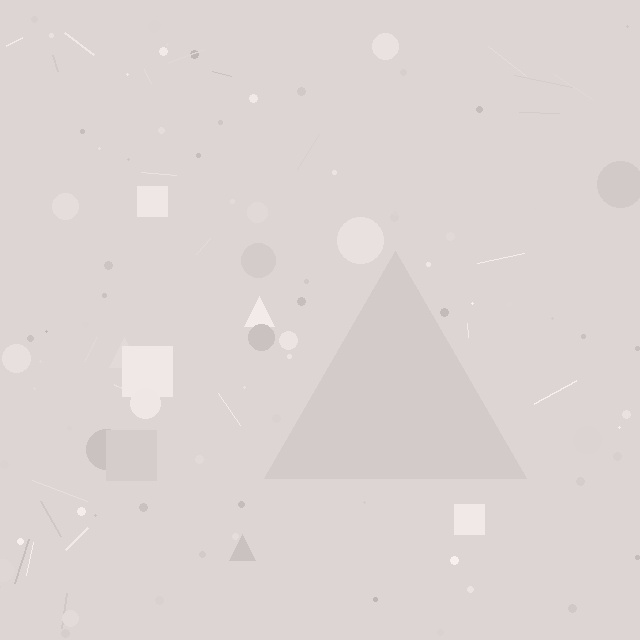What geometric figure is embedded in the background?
A triangle is embedded in the background.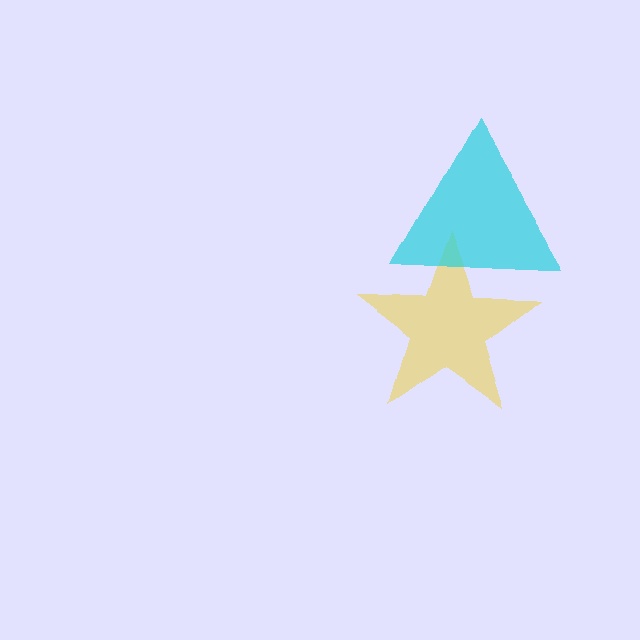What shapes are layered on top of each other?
The layered shapes are: a yellow star, a cyan triangle.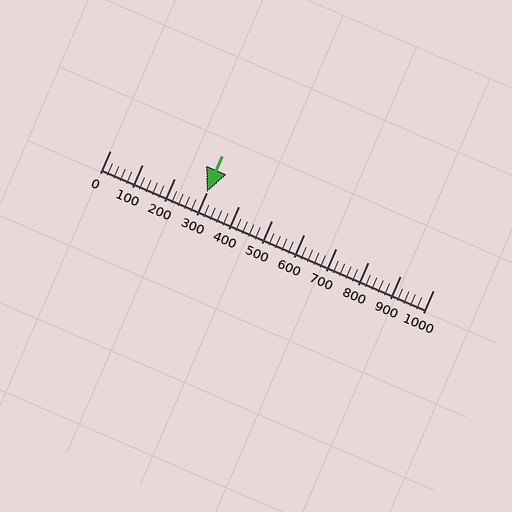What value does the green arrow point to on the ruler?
The green arrow points to approximately 301.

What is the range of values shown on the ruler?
The ruler shows values from 0 to 1000.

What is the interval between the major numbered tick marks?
The major tick marks are spaced 100 units apart.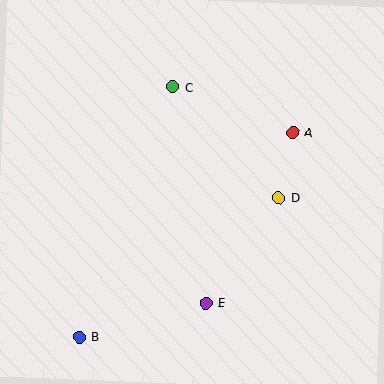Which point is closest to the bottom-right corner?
Point E is closest to the bottom-right corner.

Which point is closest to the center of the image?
Point D at (279, 198) is closest to the center.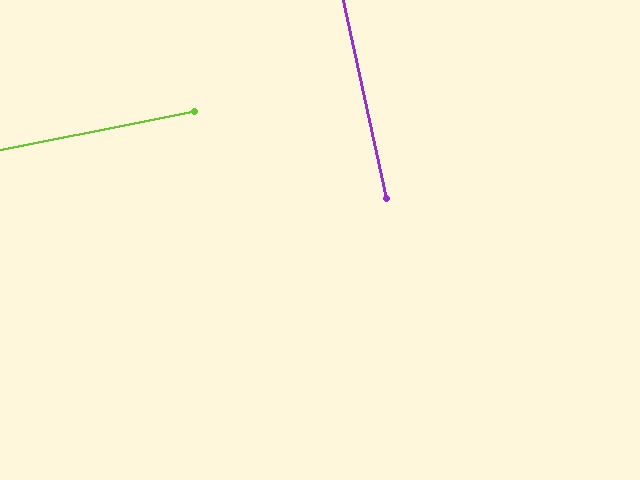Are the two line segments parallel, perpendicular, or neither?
Perpendicular — they meet at approximately 89°.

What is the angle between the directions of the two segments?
Approximately 89 degrees.